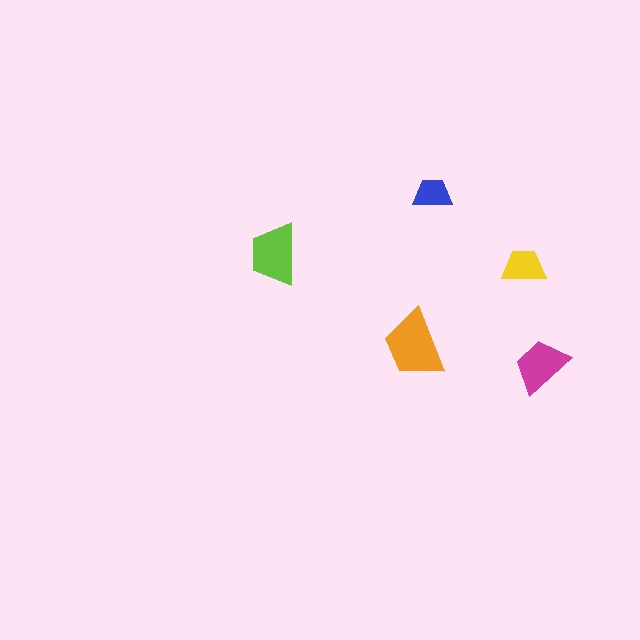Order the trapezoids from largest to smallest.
the orange one, the lime one, the magenta one, the yellow one, the blue one.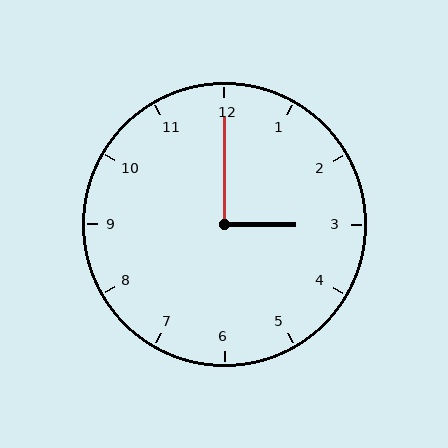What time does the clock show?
3:00.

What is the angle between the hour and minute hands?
Approximately 90 degrees.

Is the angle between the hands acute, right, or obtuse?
It is right.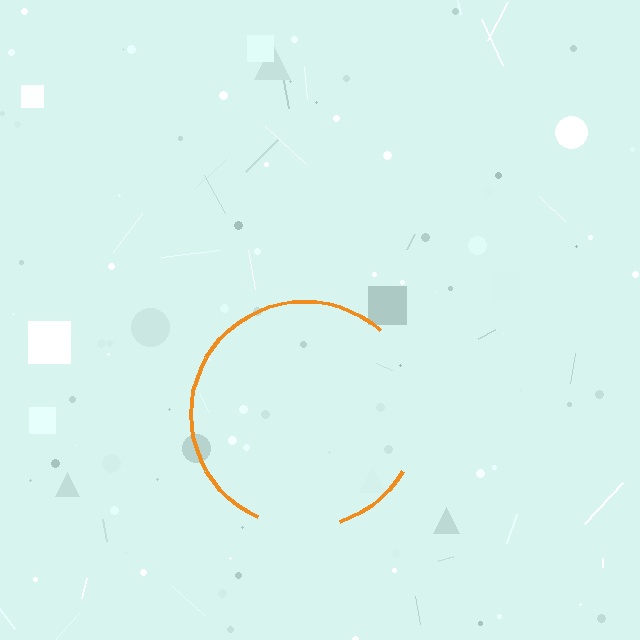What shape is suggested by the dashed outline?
The dashed outline suggests a circle.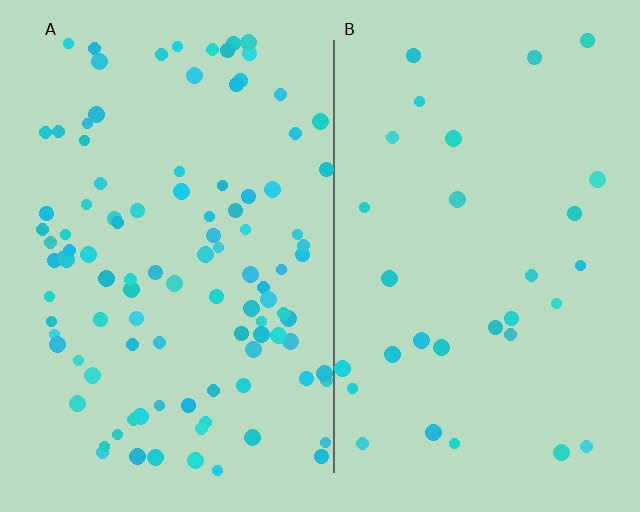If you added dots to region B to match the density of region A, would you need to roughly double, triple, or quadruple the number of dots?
Approximately triple.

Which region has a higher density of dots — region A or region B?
A (the left).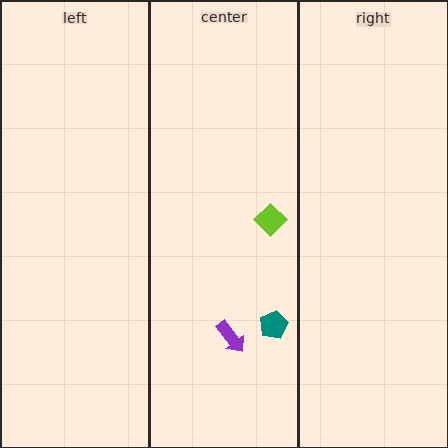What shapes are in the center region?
The teal pentagon, the lime diamond, the purple arrow.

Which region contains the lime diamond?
The center region.